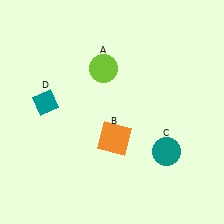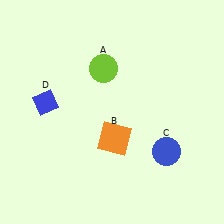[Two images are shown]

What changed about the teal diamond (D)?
In Image 1, D is teal. In Image 2, it changed to blue.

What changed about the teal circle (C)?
In Image 1, C is teal. In Image 2, it changed to blue.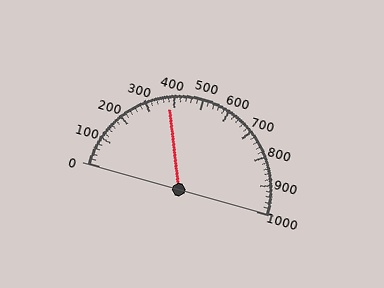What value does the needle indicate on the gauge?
The needle indicates approximately 380.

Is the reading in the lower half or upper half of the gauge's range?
The reading is in the lower half of the range (0 to 1000).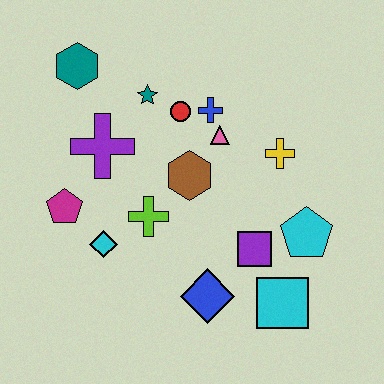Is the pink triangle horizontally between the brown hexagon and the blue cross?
No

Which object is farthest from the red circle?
The cyan square is farthest from the red circle.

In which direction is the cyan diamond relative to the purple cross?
The cyan diamond is below the purple cross.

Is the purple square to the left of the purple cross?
No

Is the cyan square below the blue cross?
Yes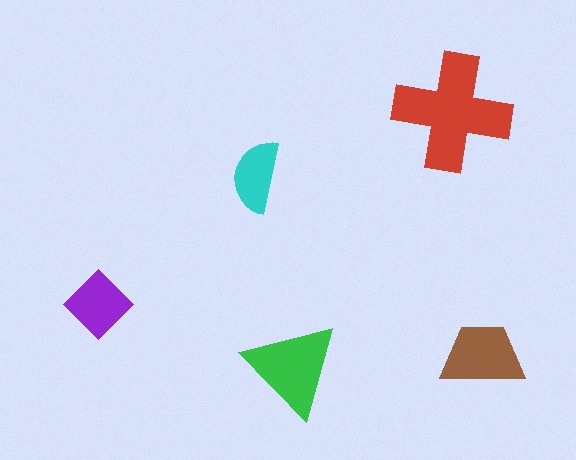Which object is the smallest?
The cyan semicircle.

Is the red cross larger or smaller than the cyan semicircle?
Larger.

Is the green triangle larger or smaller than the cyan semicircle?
Larger.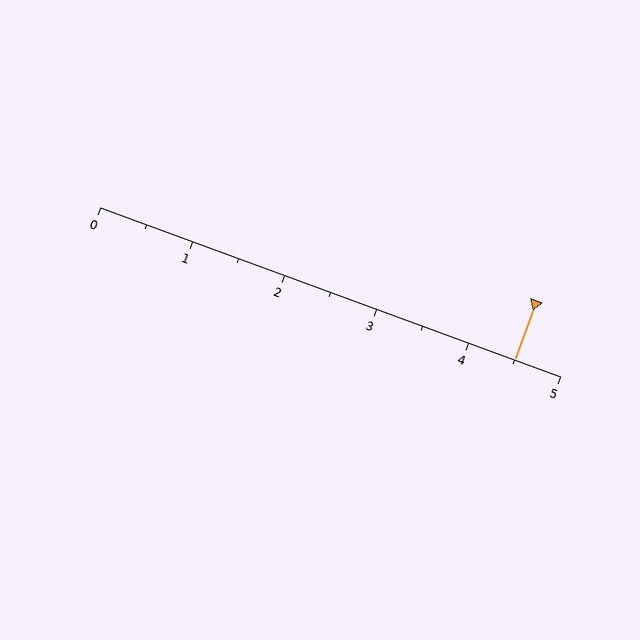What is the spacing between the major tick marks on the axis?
The major ticks are spaced 1 apart.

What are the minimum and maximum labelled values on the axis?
The axis runs from 0 to 5.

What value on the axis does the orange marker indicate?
The marker indicates approximately 4.5.